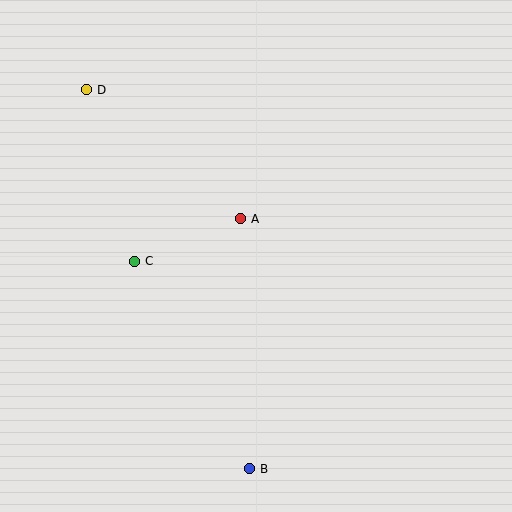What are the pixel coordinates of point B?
Point B is at (250, 469).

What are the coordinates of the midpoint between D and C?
The midpoint between D and C is at (111, 175).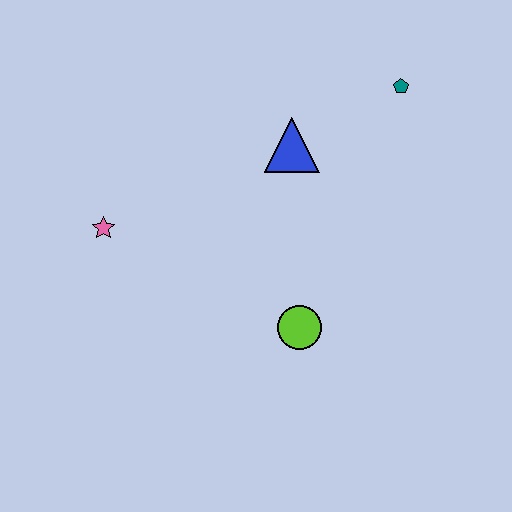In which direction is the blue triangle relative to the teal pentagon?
The blue triangle is to the left of the teal pentagon.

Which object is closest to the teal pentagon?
The blue triangle is closest to the teal pentagon.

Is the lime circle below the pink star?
Yes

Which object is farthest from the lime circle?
The teal pentagon is farthest from the lime circle.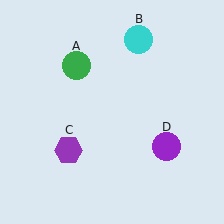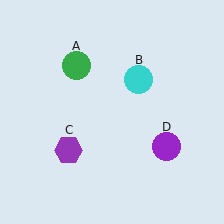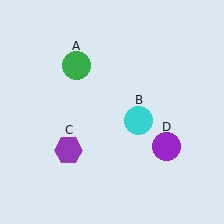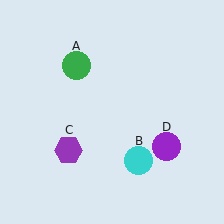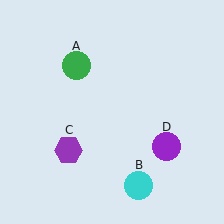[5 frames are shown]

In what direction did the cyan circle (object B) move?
The cyan circle (object B) moved down.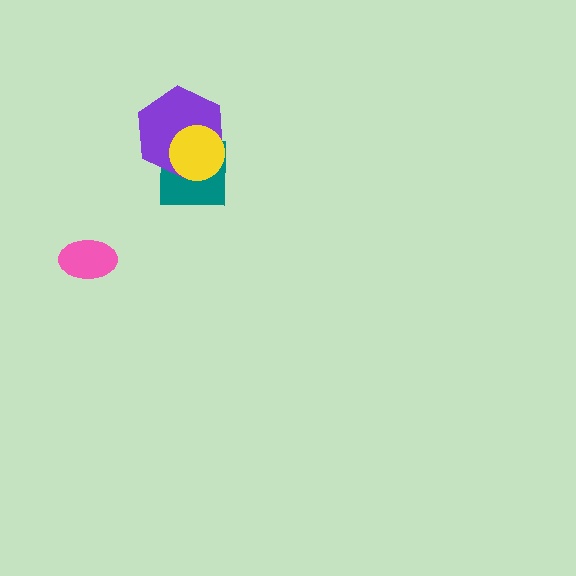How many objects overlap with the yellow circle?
2 objects overlap with the yellow circle.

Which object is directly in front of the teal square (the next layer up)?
The purple hexagon is directly in front of the teal square.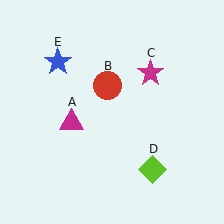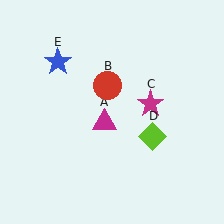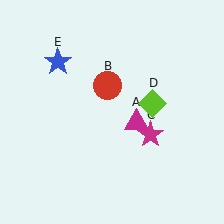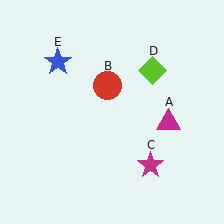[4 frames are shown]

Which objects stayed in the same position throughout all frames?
Red circle (object B) and blue star (object E) remained stationary.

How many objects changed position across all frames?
3 objects changed position: magenta triangle (object A), magenta star (object C), lime diamond (object D).